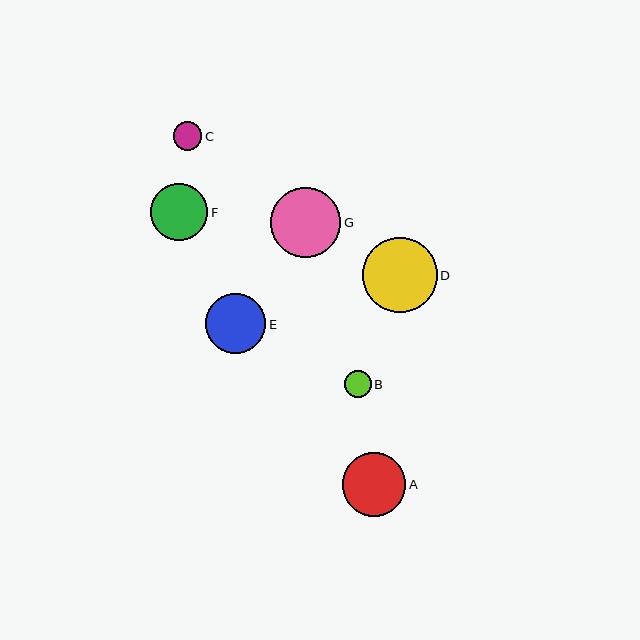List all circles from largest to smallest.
From largest to smallest: D, G, A, E, F, C, B.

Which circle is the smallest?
Circle B is the smallest with a size of approximately 27 pixels.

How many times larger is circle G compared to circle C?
Circle G is approximately 2.4 times the size of circle C.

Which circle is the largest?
Circle D is the largest with a size of approximately 75 pixels.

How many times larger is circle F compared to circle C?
Circle F is approximately 2.0 times the size of circle C.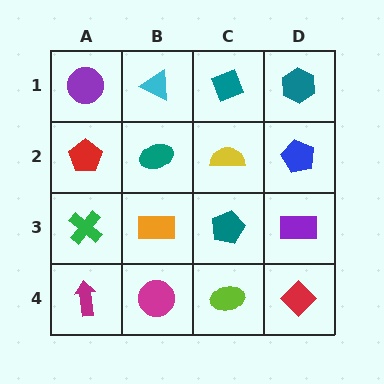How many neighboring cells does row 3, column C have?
4.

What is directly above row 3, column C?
A yellow semicircle.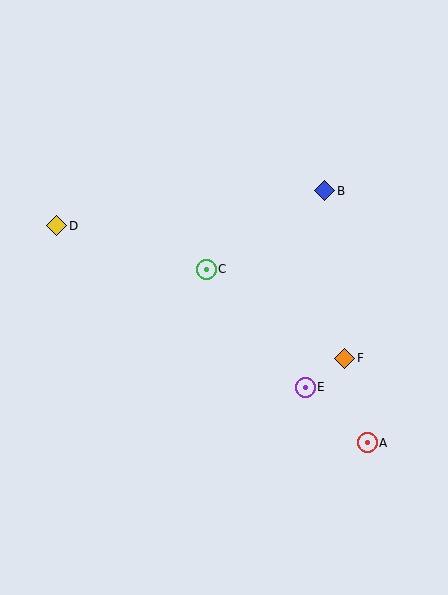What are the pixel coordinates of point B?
Point B is at (324, 191).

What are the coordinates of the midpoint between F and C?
The midpoint between F and C is at (276, 314).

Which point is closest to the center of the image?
Point C at (206, 269) is closest to the center.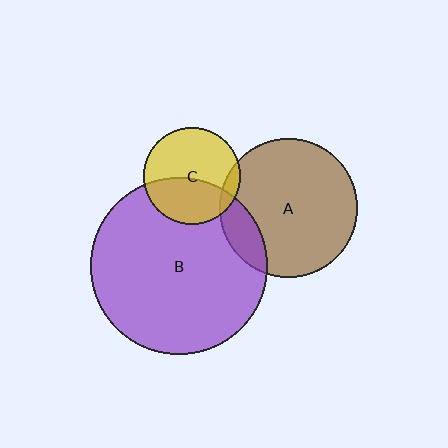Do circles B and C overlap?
Yes.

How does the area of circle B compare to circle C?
Approximately 3.3 times.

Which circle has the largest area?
Circle B (purple).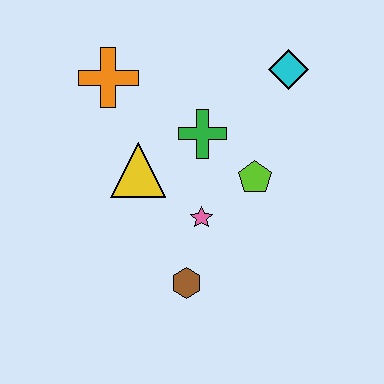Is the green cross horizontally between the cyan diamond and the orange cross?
Yes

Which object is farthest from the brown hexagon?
The cyan diamond is farthest from the brown hexagon.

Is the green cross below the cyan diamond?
Yes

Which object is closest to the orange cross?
The yellow triangle is closest to the orange cross.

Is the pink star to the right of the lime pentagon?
No